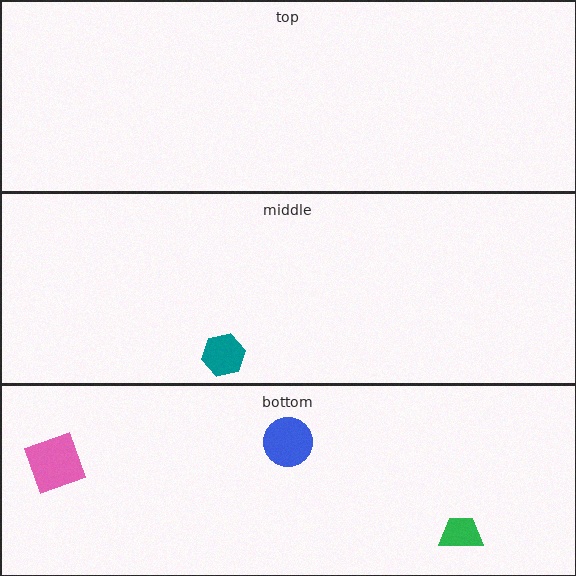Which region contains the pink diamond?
The bottom region.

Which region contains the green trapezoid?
The bottom region.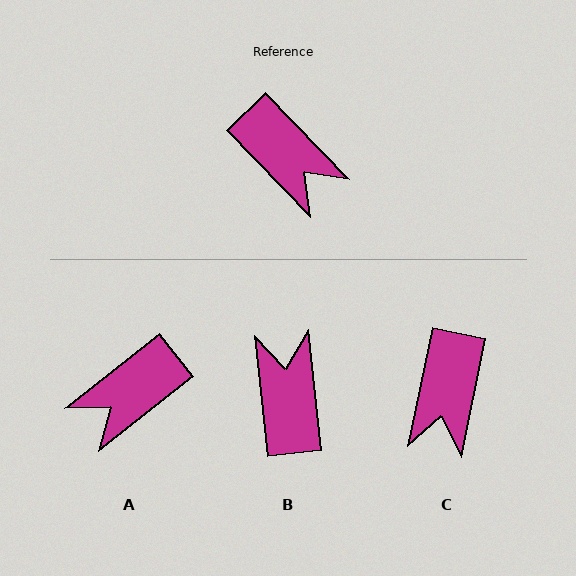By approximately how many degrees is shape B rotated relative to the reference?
Approximately 142 degrees counter-clockwise.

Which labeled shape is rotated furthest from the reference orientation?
B, about 142 degrees away.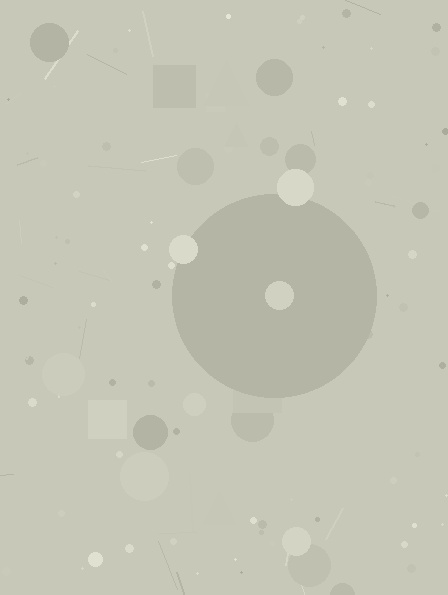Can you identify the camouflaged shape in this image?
The camouflaged shape is a circle.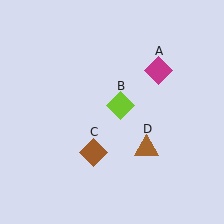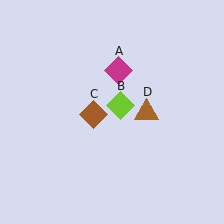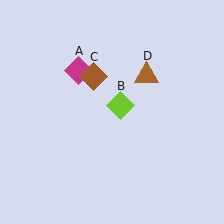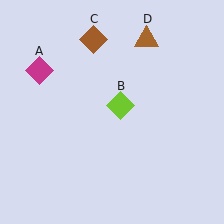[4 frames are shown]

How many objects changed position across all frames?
3 objects changed position: magenta diamond (object A), brown diamond (object C), brown triangle (object D).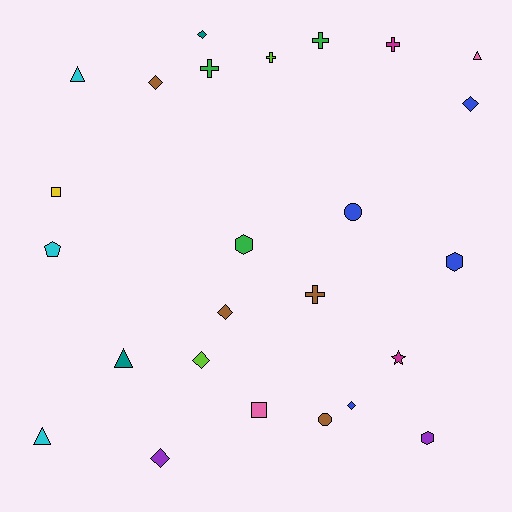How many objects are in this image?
There are 25 objects.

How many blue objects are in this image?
There are 4 blue objects.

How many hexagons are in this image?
There are 3 hexagons.